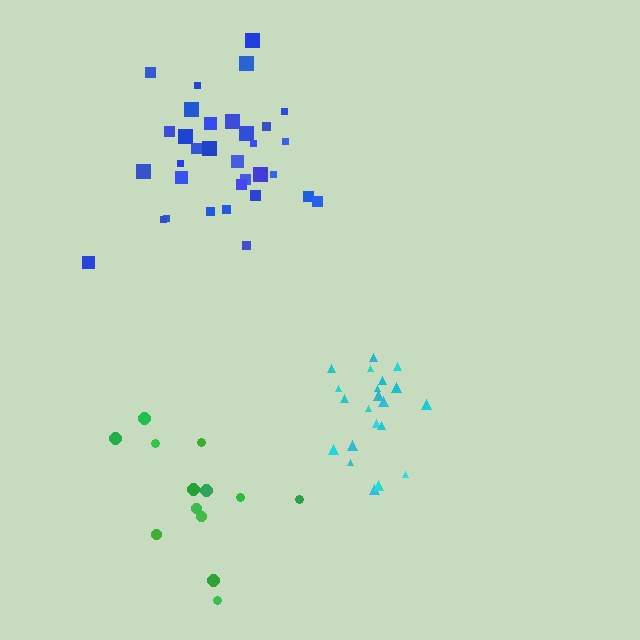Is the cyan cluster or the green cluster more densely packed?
Cyan.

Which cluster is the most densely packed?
Cyan.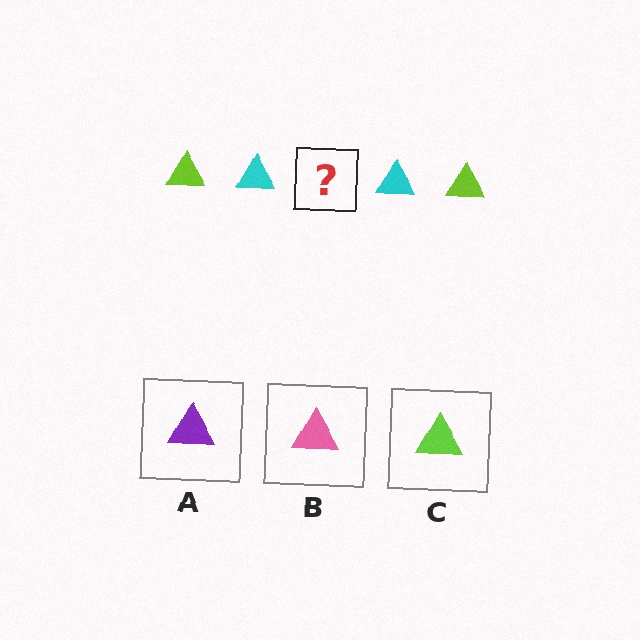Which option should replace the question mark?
Option C.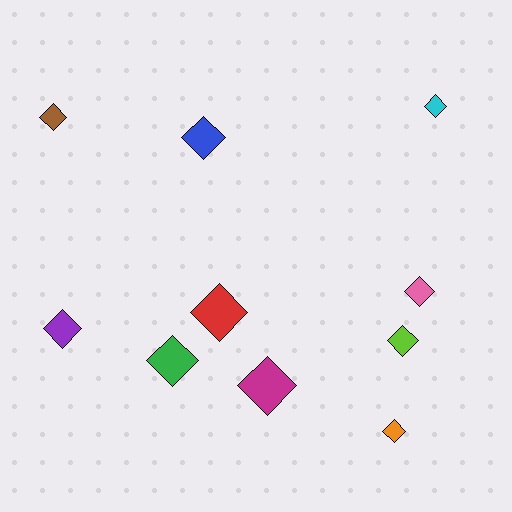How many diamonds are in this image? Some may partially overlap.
There are 10 diamonds.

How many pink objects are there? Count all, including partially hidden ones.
There is 1 pink object.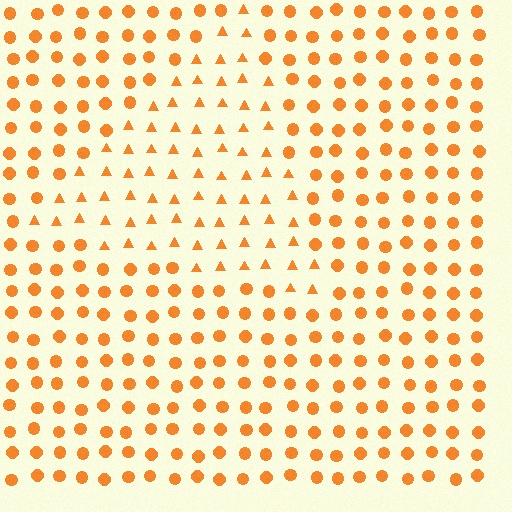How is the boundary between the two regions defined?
The boundary is defined by a change in element shape: triangles inside vs. circles outside. All elements share the same color and spacing.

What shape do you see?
I see a triangle.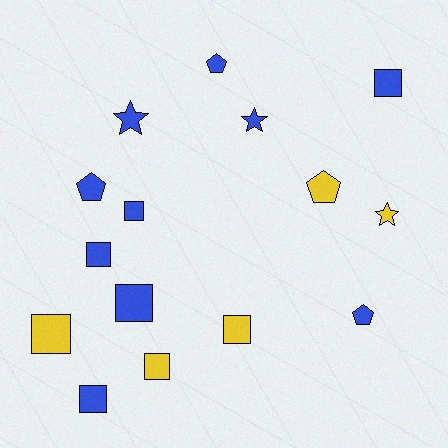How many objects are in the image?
There are 15 objects.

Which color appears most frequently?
Blue, with 10 objects.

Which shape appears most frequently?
Square, with 8 objects.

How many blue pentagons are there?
There are 3 blue pentagons.